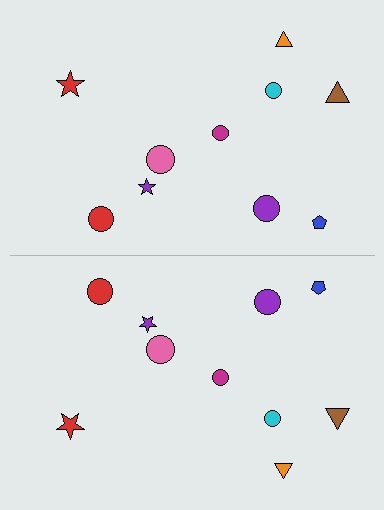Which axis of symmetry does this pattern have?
The pattern has a horizontal axis of symmetry running through the center of the image.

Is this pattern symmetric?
Yes, this pattern has bilateral (reflection) symmetry.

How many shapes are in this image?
There are 20 shapes in this image.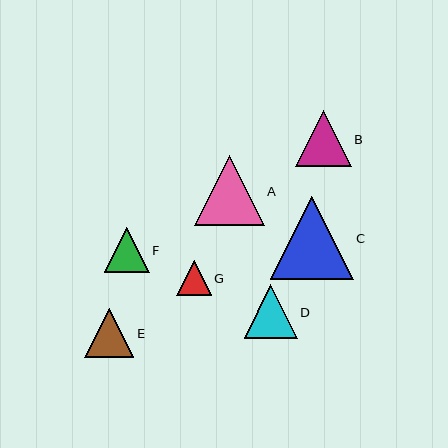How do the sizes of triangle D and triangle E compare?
Triangle D and triangle E are approximately the same size.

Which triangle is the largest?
Triangle C is the largest with a size of approximately 83 pixels.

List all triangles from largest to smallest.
From largest to smallest: C, A, B, D, E, F, G.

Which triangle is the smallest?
Triangle G is the smallest with a size of approximately 35 pixels.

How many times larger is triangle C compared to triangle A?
Triangle C is approximately 1.2 times the size of triangle A.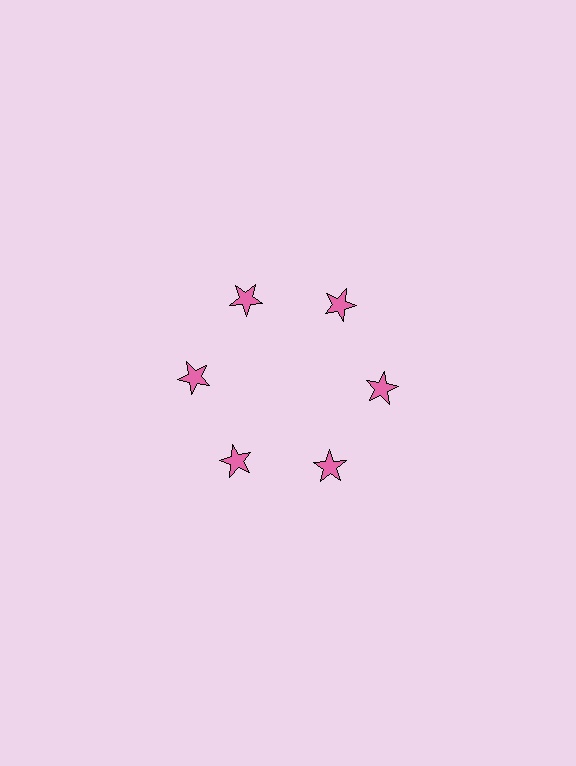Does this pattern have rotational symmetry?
Yes, this pattern has 6-fold rotational symmetry. It looks the same after rotating 60 degrees around the center.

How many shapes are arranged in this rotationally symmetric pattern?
There are 6 shapes, arranged in 6 groups of 1.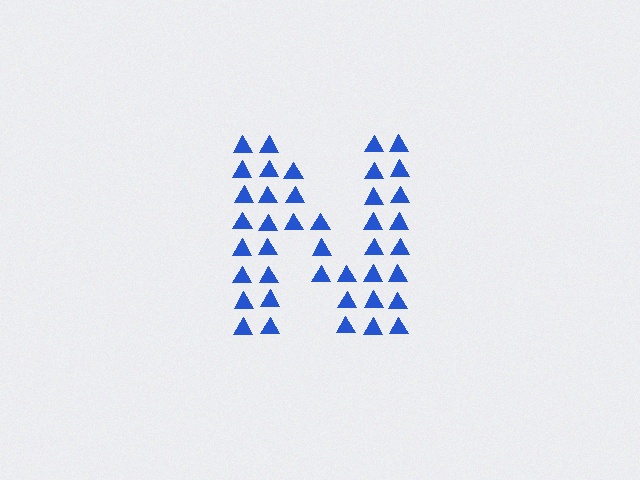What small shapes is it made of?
It is made of small triangles.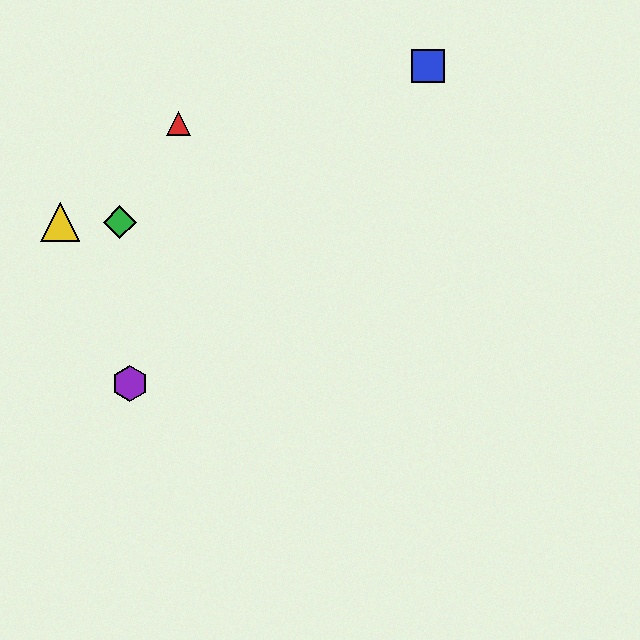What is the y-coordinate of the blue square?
The blue square is at y≈66.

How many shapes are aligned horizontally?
2 shapes (the green diamond, the yellow triangle) are aligned horizontally.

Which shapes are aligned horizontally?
The green diamond, the yellow triangle are aligned horizontally.